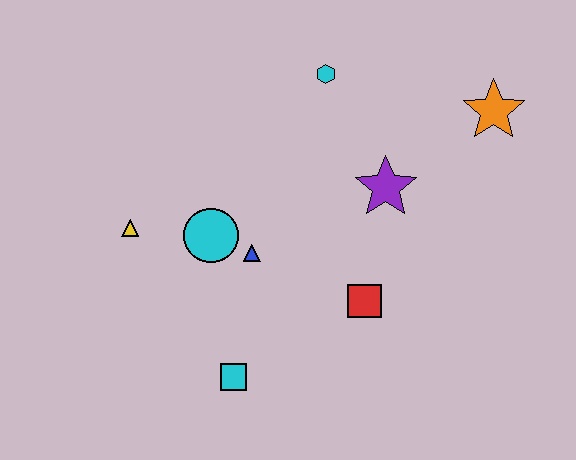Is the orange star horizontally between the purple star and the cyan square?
No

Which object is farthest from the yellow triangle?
The orange star is farthest from the yellow triangle.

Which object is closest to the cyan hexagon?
The purple star is closest to the cyan hexagon.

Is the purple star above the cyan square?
Yes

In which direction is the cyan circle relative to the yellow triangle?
The cyan circle is to the right of the yellow triangle.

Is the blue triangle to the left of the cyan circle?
No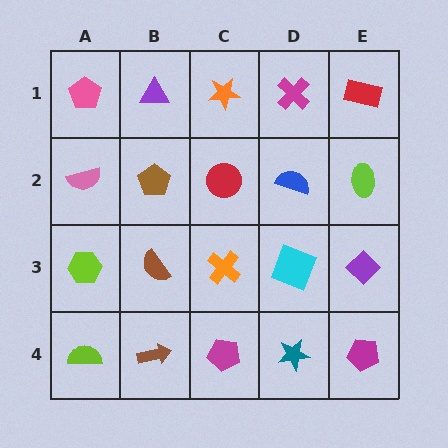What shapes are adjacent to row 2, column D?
A magenta cross (row 1, column D), a cyan square (row 3, column D), a red circle (row 2, column C), a lime ellipse (row 2, column E).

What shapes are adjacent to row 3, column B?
A brown pentagon (row 2, column B), a brown arrow (row 4, column B), a lime hexagon (row 3, column A), an orange cross (row 3, column C).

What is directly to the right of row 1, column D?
A red rectangle.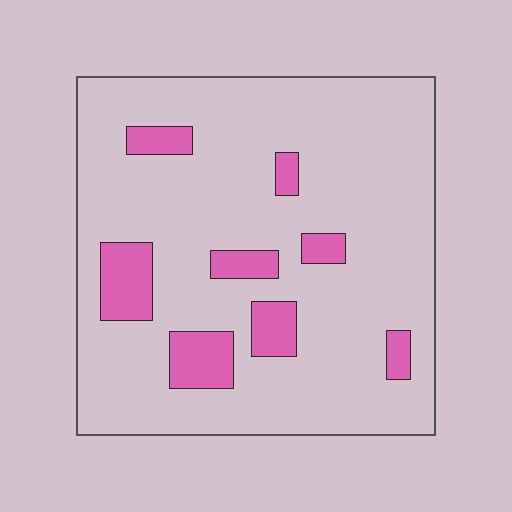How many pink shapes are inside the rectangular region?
8.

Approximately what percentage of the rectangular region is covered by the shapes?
Approximately 15%.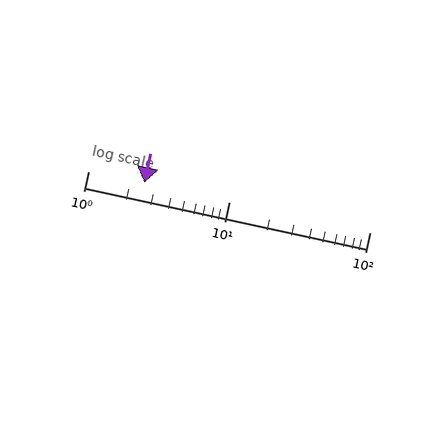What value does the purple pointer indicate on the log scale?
The pointer indicates approximately 2.5.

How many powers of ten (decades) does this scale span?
The scale spans 2 decades, from 1 to 100.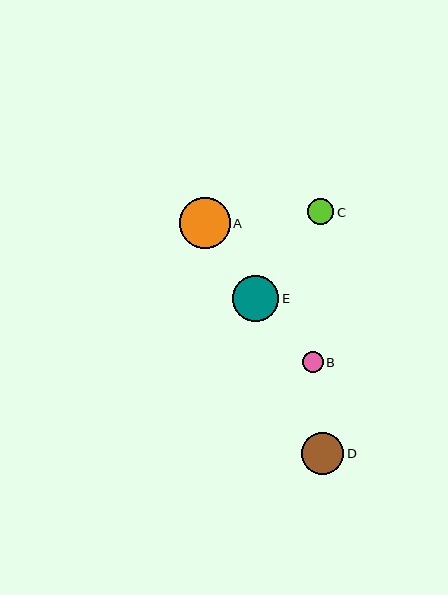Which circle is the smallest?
Circle B is the smallest with a size of approximately 21 pixels.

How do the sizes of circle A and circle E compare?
Circle A and circle E are approximately the same size.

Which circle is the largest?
Circle A is the largest with a size of approximately 50 pixels.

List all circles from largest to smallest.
From largest to smallest: A, E, D, C, B.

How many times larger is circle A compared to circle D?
Circle A is approximately 1.2 times the size of circle D.